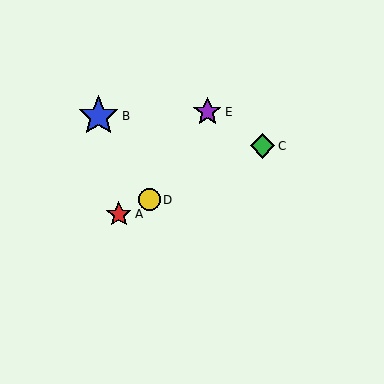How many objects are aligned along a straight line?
3 objects (A, C, D) are aligned along a straight line.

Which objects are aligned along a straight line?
Objects A, C, D are aligned along a straight line.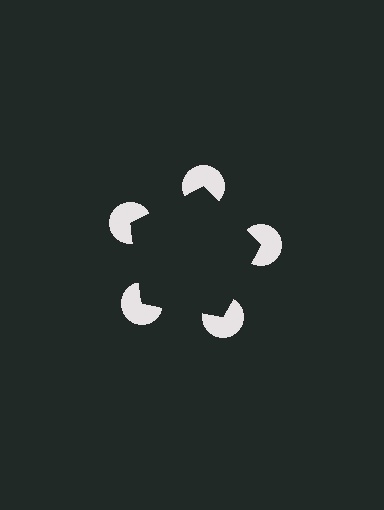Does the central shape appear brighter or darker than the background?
It typically appears slightly darker than the background, even though no actual brightness change is drawn.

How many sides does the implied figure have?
5 sides.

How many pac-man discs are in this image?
There are 5 — one at each vertex of the illusory pentagon.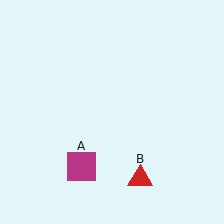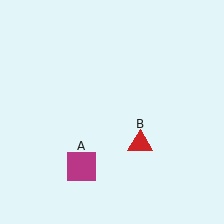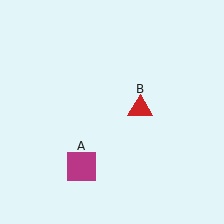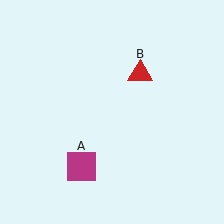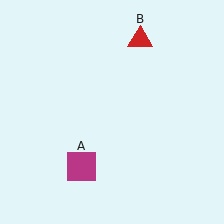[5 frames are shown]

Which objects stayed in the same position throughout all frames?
Magenta square (object A) remained stationary.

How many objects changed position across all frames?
1 object changed position: red triangle (object B).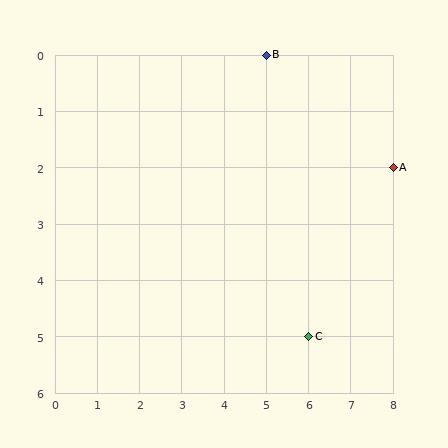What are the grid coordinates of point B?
Point B is at grid coordinates (5, 0).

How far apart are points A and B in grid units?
Points A and B are 3 columns and 2 rows apart (about 3.6 grid units diagonally).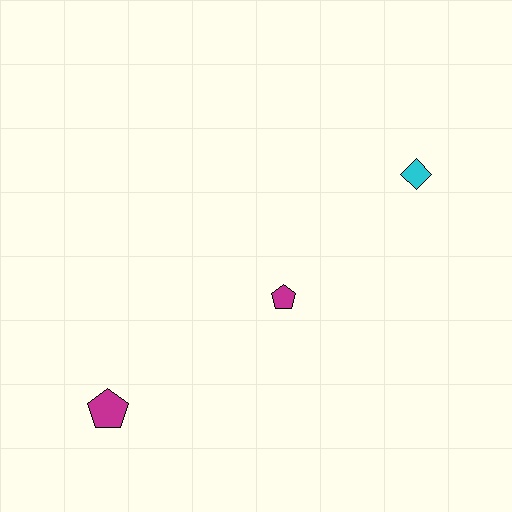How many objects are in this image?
There are 3 objects.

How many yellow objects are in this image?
There are no yellow objects.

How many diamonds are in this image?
There is 1 diamond.